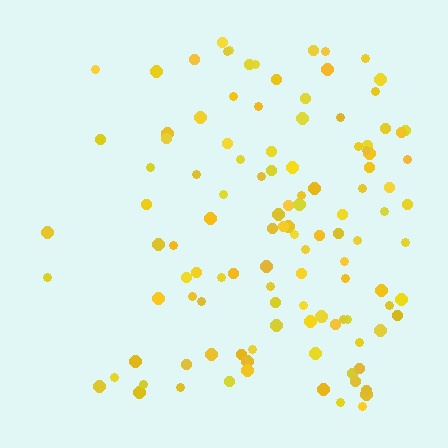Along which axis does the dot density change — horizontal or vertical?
Horizontal.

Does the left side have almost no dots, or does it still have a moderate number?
Still a moderate number, just noticeably fewer than the right.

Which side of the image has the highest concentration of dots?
The right.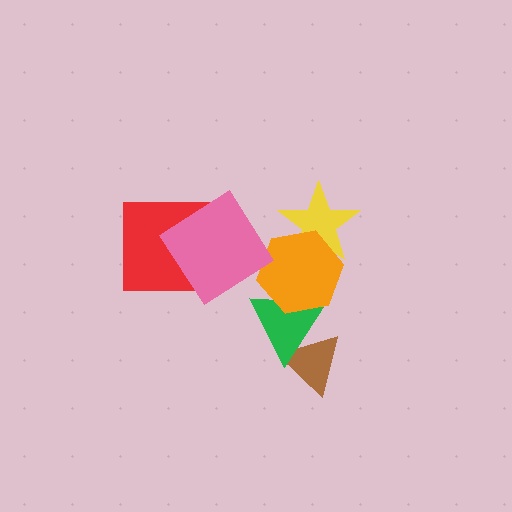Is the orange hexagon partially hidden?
No, no other shape covers it.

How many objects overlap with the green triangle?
2 objects overlap with the green triangle.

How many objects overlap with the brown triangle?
1 object overlaps with the brown triangle.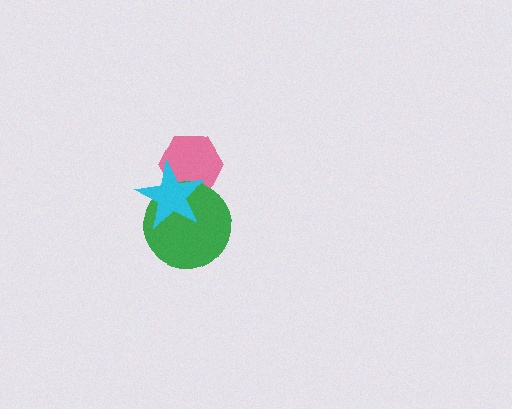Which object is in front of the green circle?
The cyan star is in front of the green circle.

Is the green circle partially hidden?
Yes, it is partially covered by another shape.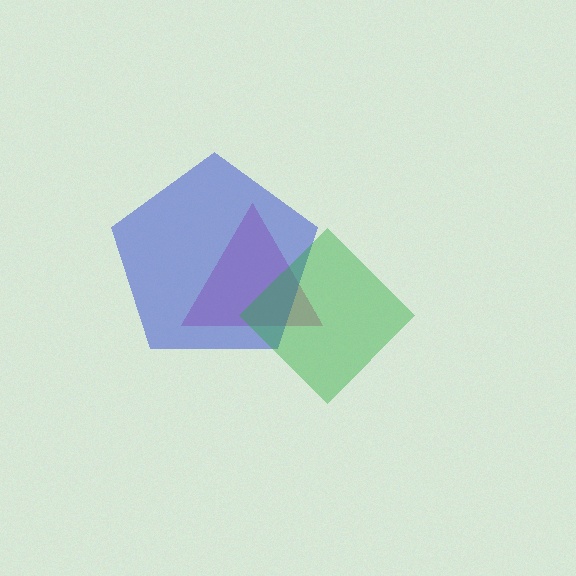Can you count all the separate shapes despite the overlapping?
Yes, there are 3 separate shapes.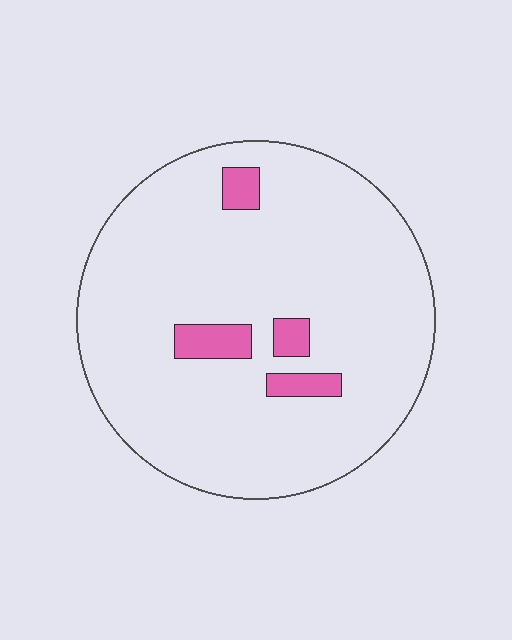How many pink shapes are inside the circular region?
4.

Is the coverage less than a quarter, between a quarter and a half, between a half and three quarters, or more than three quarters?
Less than a quarter.